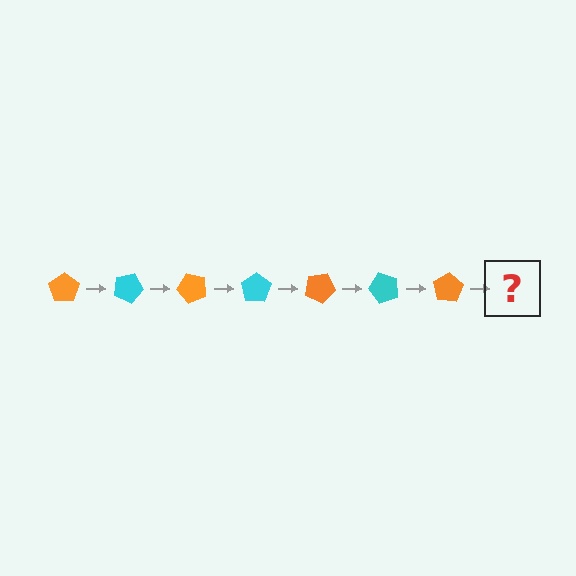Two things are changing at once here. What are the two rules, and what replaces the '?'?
The two rules are that it rotates 25 degrees each step and the color cycles through orange and cyan. The '?' should be a cyan pentagon, rotated 175 degrees from the start.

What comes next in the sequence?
The next element should be a cyan pentagon, rotated 175 degrees from the start.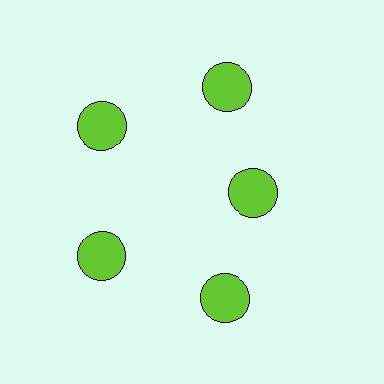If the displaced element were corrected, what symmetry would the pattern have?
It would have 5-fold rotational symmetry — the pattern would map onto itself every 72 degrees.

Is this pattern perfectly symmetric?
No. The 5 lime circles are arranged in a ring, but one element near the 3 o'clock position is pulled inward toward the center, breaking the 5-fold rotational symmetry.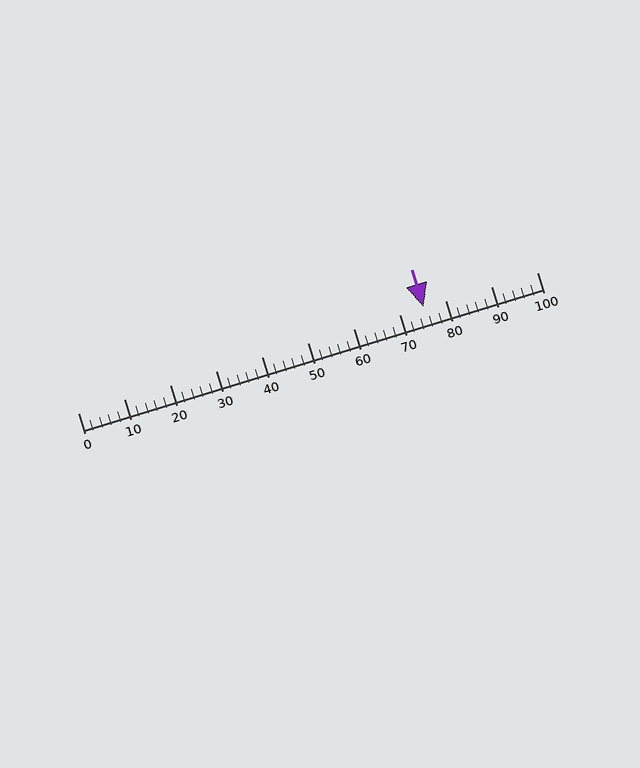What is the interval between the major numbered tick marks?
The major tick marks are spaced 10 units apart.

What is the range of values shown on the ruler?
The ruler shows values from 0 to 100.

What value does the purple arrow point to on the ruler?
The purple arrow points to approximately 75.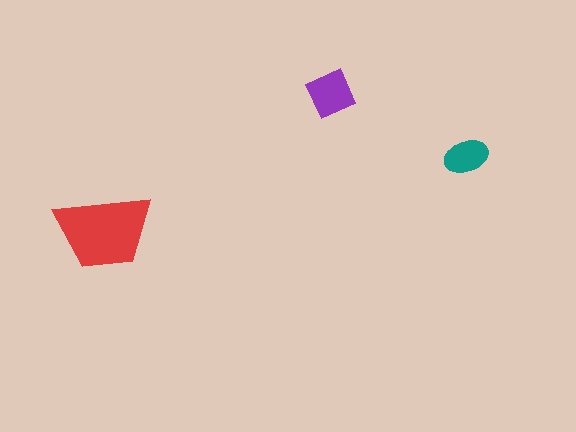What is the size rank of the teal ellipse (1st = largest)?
3rd.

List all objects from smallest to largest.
The teal ellipse, the purple square, the red trapezoid.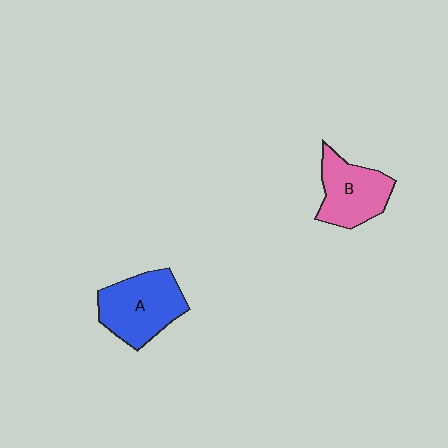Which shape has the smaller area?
Shape B (pink).